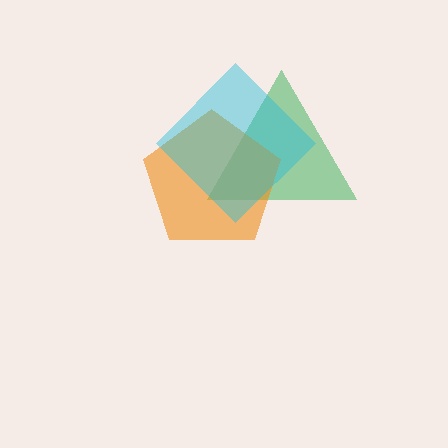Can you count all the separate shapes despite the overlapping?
Yes, there are 3 separate shapes.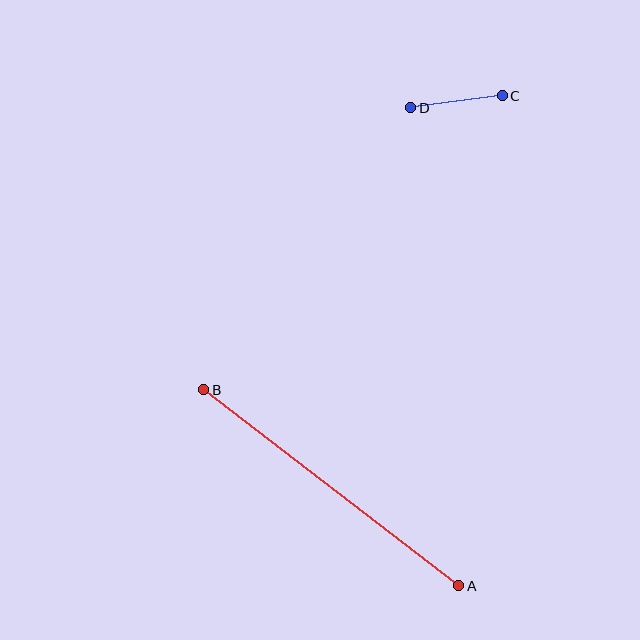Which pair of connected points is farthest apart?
Points A and B are farthest apart.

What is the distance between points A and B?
The distance is approximately 322 pixels.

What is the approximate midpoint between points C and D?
The midpoint is at approximately (457, 102) pixels.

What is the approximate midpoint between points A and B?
The midpoint is at approximately (331, 488) pixels.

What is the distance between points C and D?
The distance is approximately 92 pixels.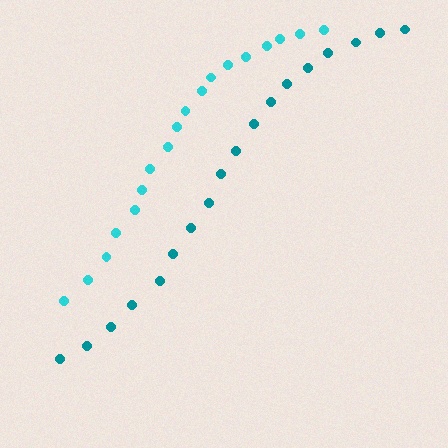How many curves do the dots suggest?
There are 2 distinct paths.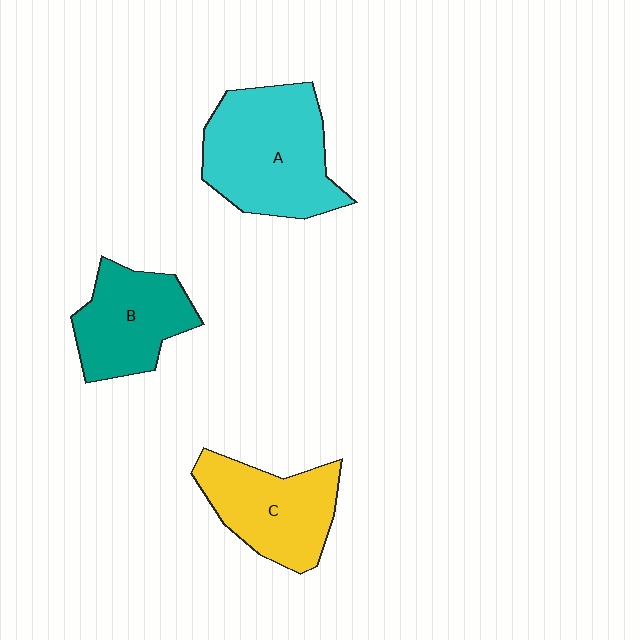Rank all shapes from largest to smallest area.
From largest to smallest: A (cyan), C (yellow), B (teal).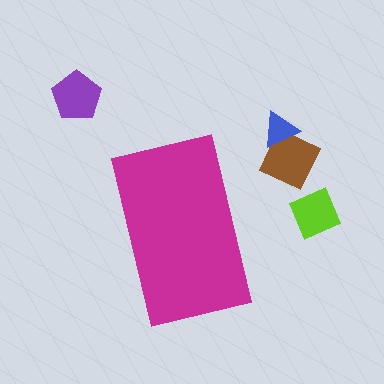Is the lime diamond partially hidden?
No, the lime diamond is fully visible.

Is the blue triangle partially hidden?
No, the blue triangle is fully visible.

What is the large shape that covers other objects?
A magenta rectangle.